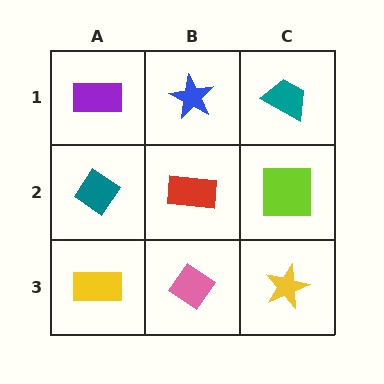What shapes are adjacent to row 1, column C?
A lime square (row 2, column C), a blue star (row 1, column B).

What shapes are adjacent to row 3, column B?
A red rectangle (row 2, column B), a yellow rectangle (row 3, column A), a yellow star (row 3, column C).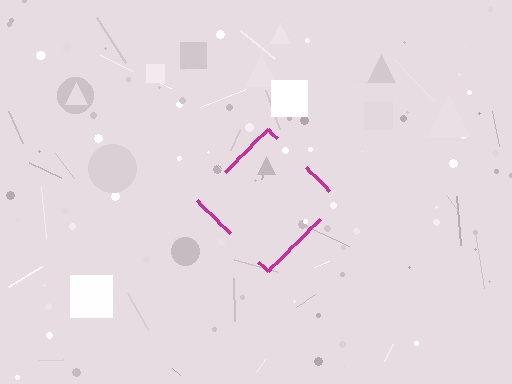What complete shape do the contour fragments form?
The contour fragments form a diamond.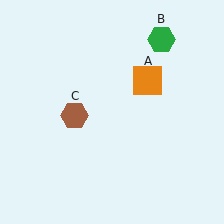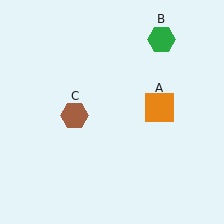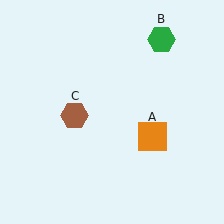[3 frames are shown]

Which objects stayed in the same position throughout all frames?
Green hexagon (object B) and brown hexagon (object C) remained stationary.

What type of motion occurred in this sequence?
The orange square (object A) rotated clockwise around the center of the scene.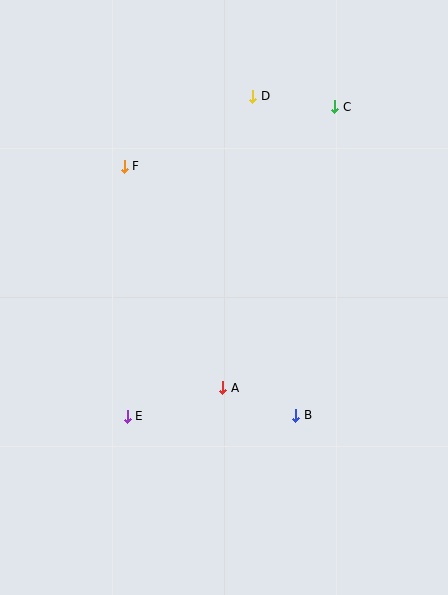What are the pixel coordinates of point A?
Point A is at (223, 388).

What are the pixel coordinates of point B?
Point B is at (296, 415).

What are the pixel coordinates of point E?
Point E is at (127, 416).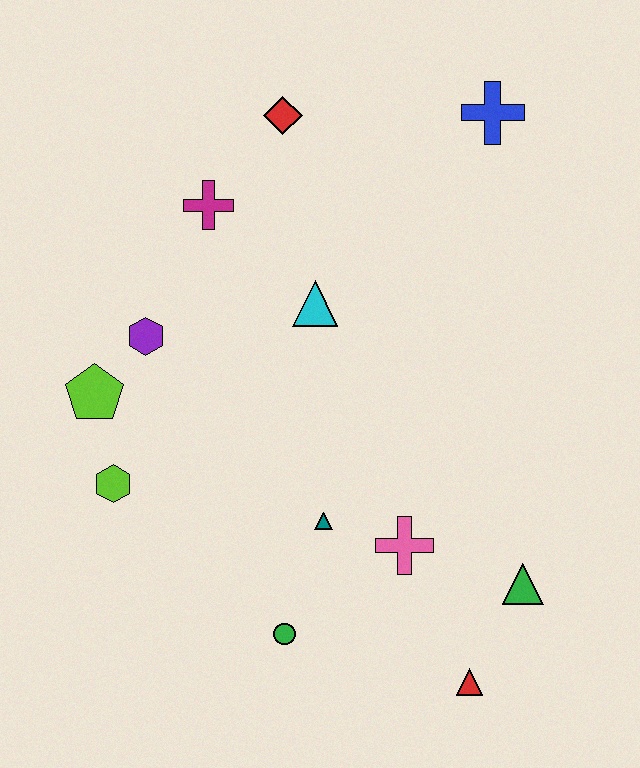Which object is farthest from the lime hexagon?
The blue cross is farthest from the lime hexagon.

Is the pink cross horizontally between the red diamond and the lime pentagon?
No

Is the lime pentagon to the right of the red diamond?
No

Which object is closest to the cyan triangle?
The magenta cross is closest to the cyan triangle.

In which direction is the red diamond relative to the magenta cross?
The red diamond is above the magenta cross.